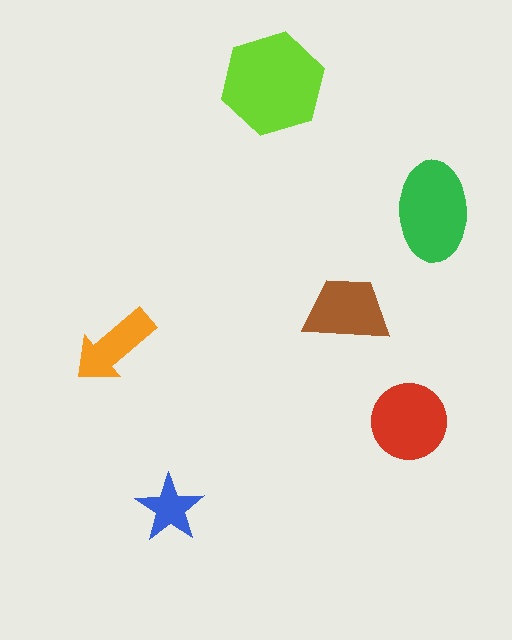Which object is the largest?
The lime hexagon.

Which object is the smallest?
The blue star.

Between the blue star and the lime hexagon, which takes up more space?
The lime hexagon.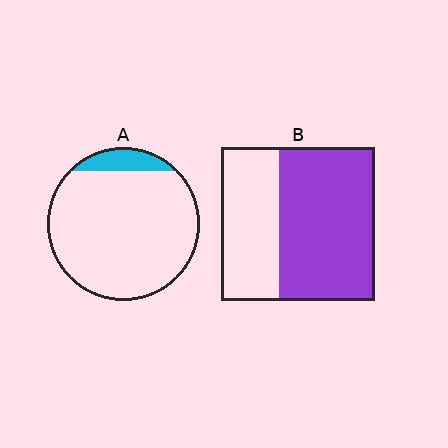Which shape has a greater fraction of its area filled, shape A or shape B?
Shape B.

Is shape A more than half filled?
No.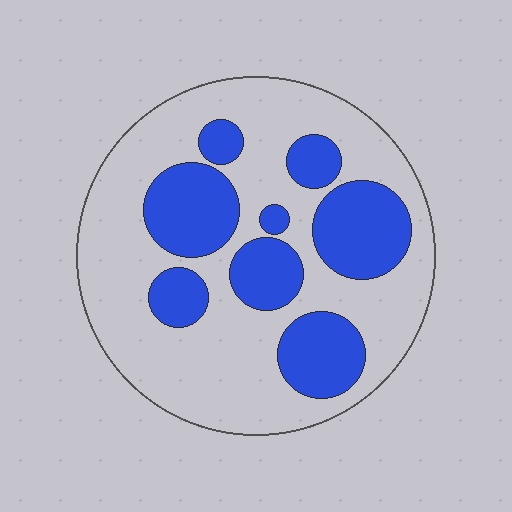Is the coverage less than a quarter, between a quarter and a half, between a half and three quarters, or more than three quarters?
Between a quarter and a half.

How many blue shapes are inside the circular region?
8.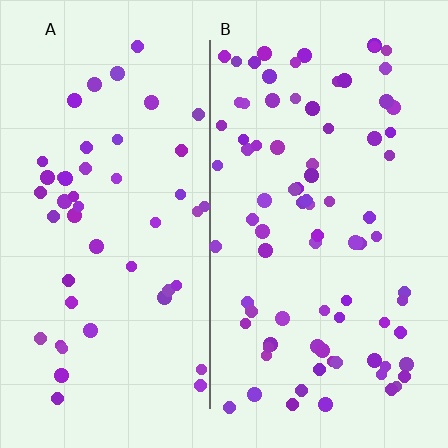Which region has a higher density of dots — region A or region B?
B (the right).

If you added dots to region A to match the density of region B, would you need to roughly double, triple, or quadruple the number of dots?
Approximately double.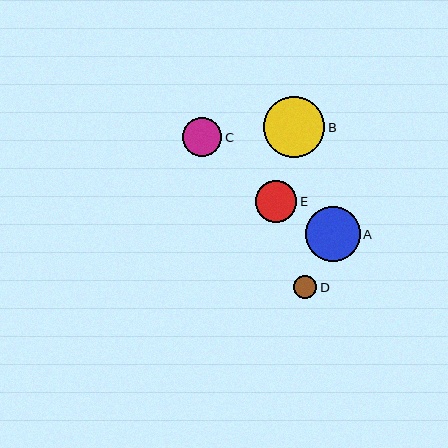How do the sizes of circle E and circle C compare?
Circle E and circle C are approximately the same size.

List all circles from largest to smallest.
From largest to smallest: B, A, E, C, D.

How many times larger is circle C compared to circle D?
Circle C is approximately 1.7 times the size of circle D.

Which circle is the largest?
Circle B is the largest with a size of approximately 61 pixels.